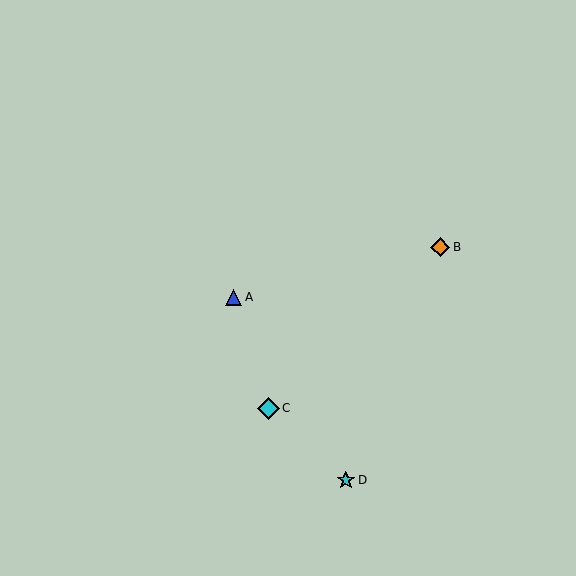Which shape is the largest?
The cyan diamond (labeled C) is the largest.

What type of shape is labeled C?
Shape C is a cyan diamond.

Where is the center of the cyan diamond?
The center of the cyan diamond is at (268, 408).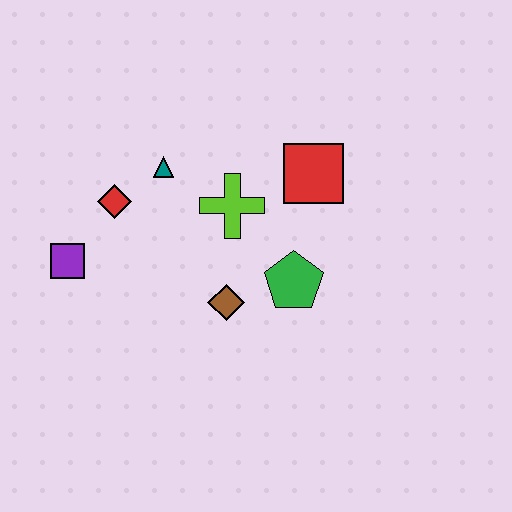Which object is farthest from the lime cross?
The purple square is farthest from the lime cross.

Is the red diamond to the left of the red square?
Yes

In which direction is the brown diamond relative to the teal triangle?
The brown diamond is below the teal triangle.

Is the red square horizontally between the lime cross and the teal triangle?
No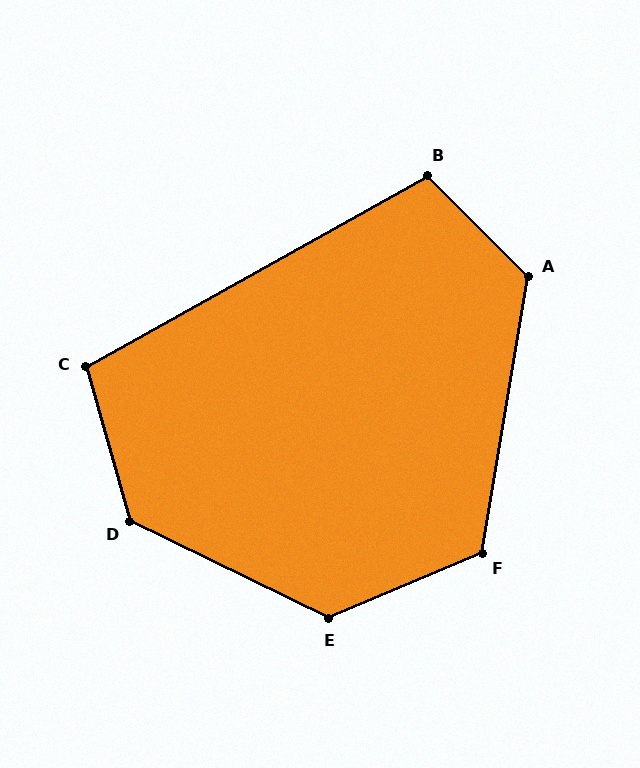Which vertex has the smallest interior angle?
C, at approximately 103 degrees.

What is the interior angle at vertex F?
Approximately 122 degrees (obtuse).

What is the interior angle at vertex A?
Approximately 126 degrees (obtuse).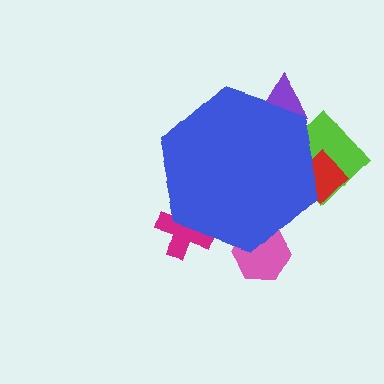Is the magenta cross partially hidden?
Yes, the magenta cross is partially hidden behind the blue hexagon.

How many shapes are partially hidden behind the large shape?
6 shapes are partially hidden.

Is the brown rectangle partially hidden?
Yes, the brown rectangle is partially hidden behind the blue hexagon.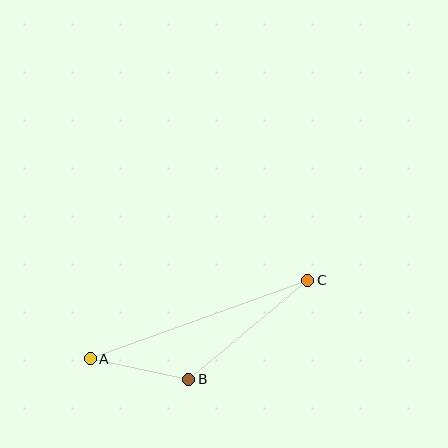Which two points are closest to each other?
Points A and B are closest to each other.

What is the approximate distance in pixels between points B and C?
The distance between B and C is approximately 155 pixels.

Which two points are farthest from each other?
Points A and C are farthest from each other.